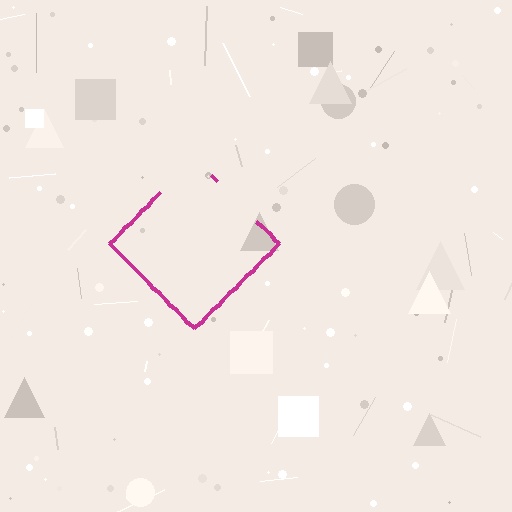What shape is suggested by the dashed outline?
The dashed outline suggests a diamond.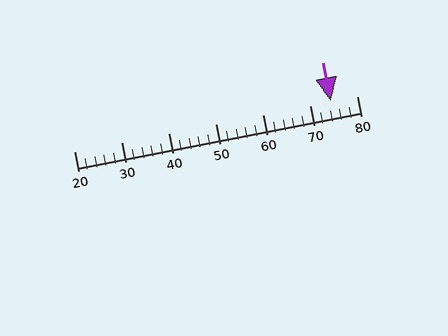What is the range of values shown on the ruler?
The ruler shows values from 20 to 80.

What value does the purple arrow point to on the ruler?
The purple arrow points to approximately 74.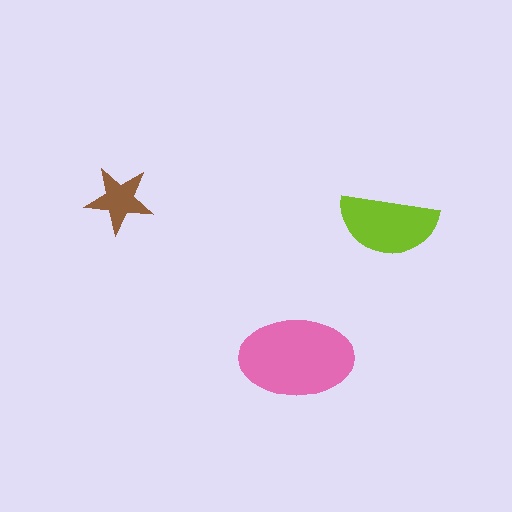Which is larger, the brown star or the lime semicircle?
The lime semicircle.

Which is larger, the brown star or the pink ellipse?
The pink ellipse.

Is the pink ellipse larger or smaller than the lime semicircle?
Larger.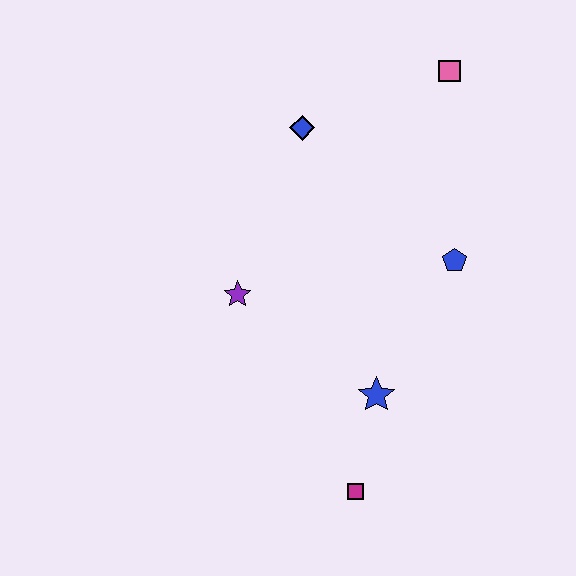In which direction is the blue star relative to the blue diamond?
The blue star is below the blue diamond.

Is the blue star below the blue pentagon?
Yes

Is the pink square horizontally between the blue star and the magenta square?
No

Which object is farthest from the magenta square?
The pink square is farthest from the magenta square.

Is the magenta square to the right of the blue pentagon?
No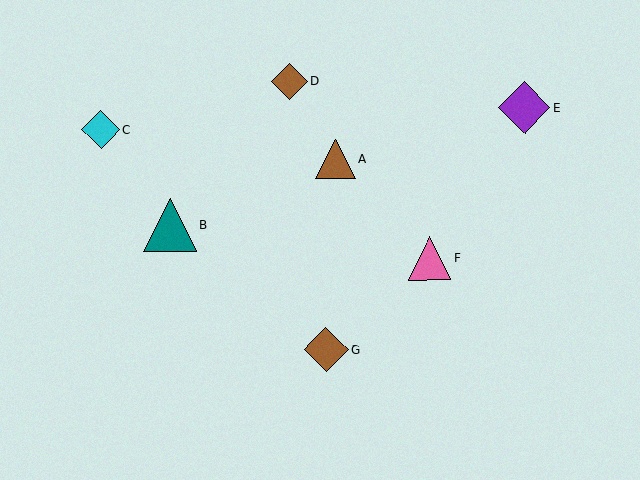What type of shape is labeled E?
Shape E is a purple diamond.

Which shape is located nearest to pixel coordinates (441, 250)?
The pink triangle (labeled F) at (429, 258) is nearest to that location.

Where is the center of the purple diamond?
The center of the purple diamond is at (524, 108).